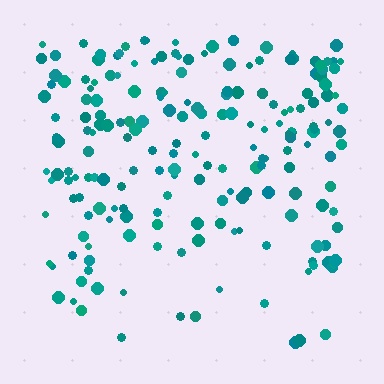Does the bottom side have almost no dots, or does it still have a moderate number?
Still a moderate number, just noticeably fewer than the top.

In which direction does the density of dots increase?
From bottom to top, with the top side densest.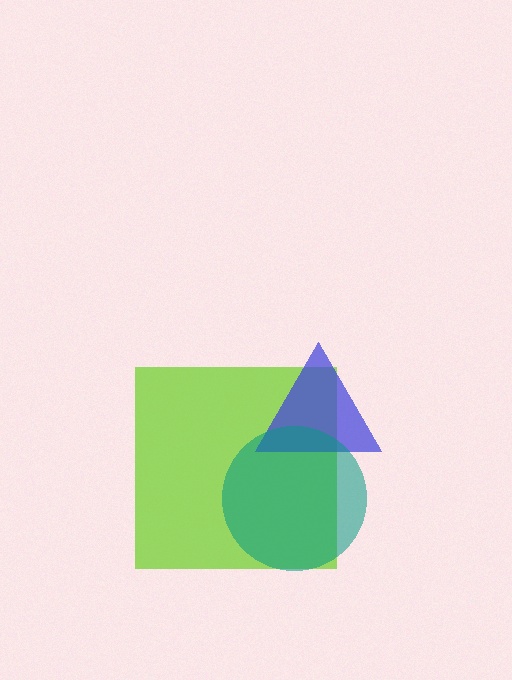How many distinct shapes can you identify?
There are 3 distinct shapes: a lime square, a blue triangle, a teal circle.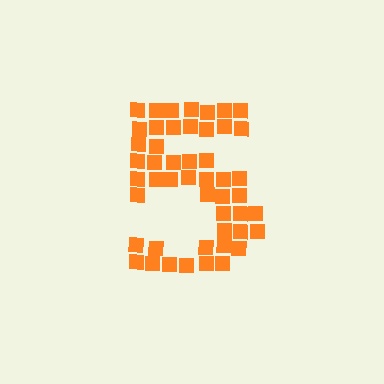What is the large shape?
The large shape is the digit 5.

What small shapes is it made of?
It is made of small squares.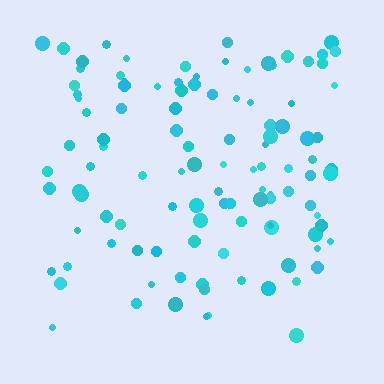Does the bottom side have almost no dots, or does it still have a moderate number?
Still a moderate number, just noticeably fewer than the top.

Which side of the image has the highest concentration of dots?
The top.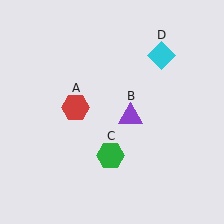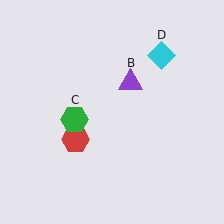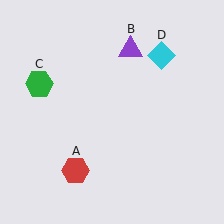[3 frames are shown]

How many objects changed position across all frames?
3 objects changed position: red hexagon (object A), purple triangle (object B), green hexagon (object C).